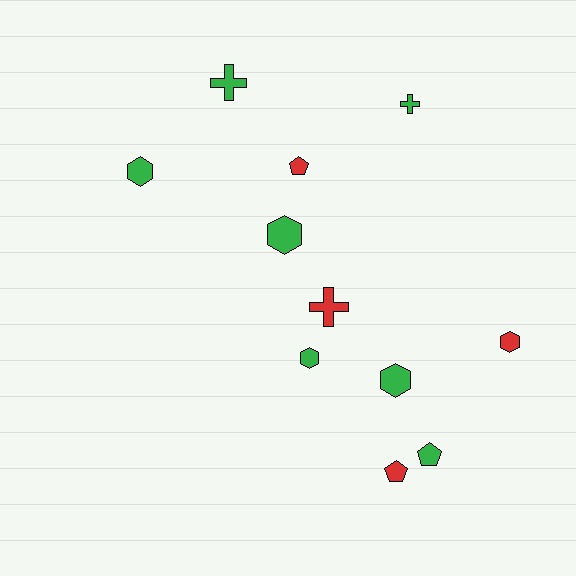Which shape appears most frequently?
Hexagon, with 5 objects.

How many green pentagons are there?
There is 1 green pentagon.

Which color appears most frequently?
Green, with 7 objects.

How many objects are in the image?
There are 11 objects.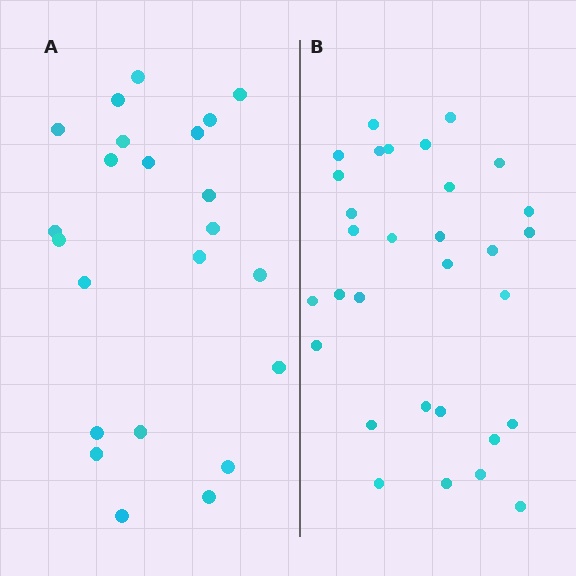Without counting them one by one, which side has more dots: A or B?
Region B (the right region) has more dots.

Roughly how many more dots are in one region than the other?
Region B has roughly 8 or so more dots than region A.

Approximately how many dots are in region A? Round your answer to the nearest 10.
About 20 dots. (The exact count is 23, which rounds to 20.)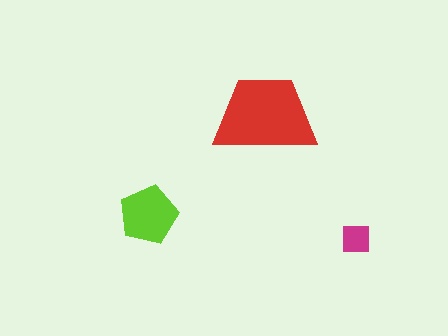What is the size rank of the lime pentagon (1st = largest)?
2nd.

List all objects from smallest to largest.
The magenta square, the lime pentagon, the red trapezoid.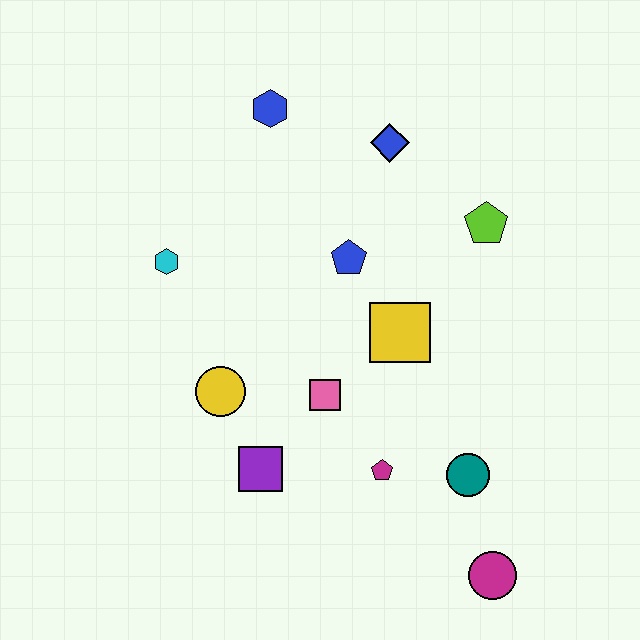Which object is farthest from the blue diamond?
The magenta circle is farthest from the blue diamond.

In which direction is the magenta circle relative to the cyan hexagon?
The magenta circle is to the right of the cyan hexagon.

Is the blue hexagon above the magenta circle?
Yes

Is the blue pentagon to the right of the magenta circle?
No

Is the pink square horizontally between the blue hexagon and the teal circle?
Yes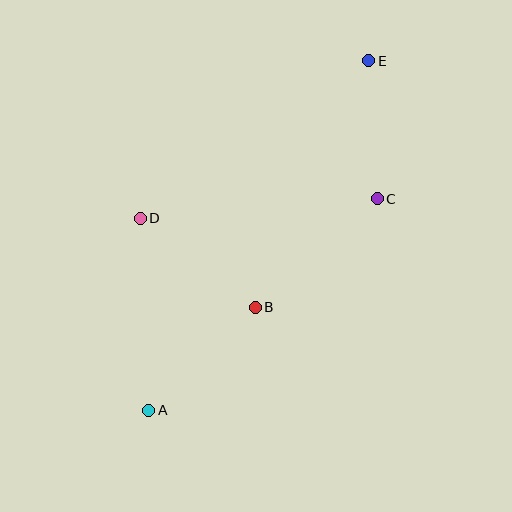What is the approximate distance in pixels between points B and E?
The distance between B and E is approximately 271 pixels.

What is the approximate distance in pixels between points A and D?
The distance between A and D is approximately 192 pixels.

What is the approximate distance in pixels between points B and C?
The distance between B and C is approximately 163 pixels.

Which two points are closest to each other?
Points C and E are closest to each other.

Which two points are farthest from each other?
Points A and E are farthest from each other.